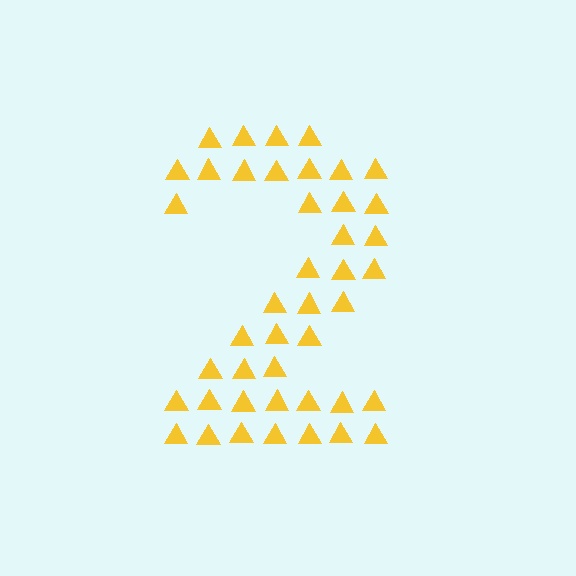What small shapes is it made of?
It is made of small triangles.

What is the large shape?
The large shape is the digit 2.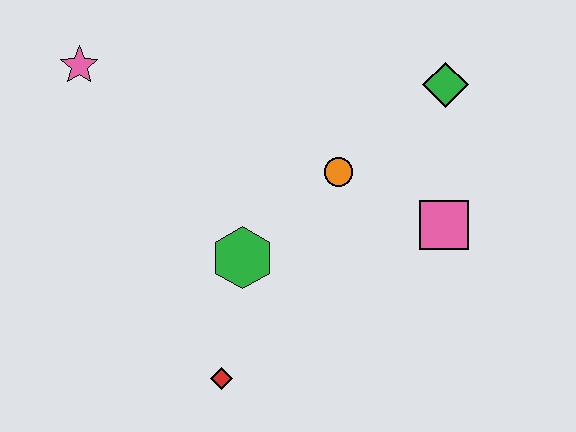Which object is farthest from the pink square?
The pink star is farthest from the pink square.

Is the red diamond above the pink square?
No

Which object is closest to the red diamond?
The green hexagon is closest to the red diamond.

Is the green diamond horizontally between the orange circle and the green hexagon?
No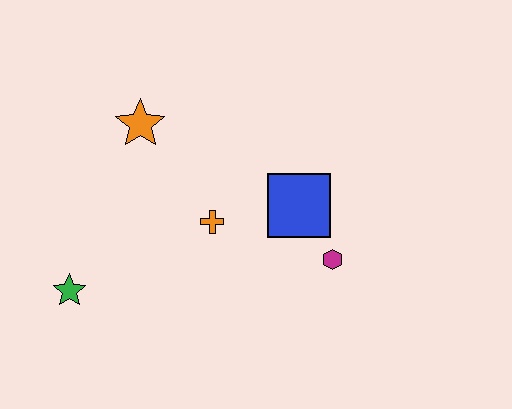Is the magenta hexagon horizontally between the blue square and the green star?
No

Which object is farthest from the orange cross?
The green star is farthest from the orange cross.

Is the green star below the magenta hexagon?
Yes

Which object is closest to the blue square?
The magenta hexagon is closest to the blue square.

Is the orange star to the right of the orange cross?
No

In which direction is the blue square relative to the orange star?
The blue square is to the right of the orange star.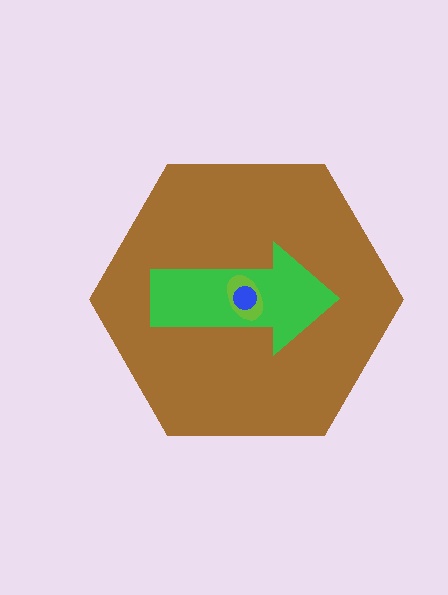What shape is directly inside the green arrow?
The lime ellipse.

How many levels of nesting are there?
4.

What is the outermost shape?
The brown hexagon.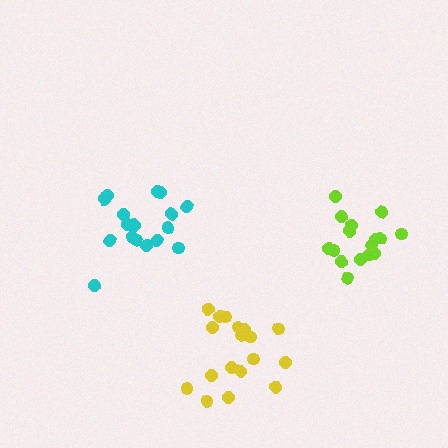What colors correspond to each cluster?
The clusters are colored: cyan, yellow, lime.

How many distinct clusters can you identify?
There are 3 distinct clusters.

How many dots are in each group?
Group 1: 17 dots, Group 2: 18 dots, Group 3: 16 dots (51 total).